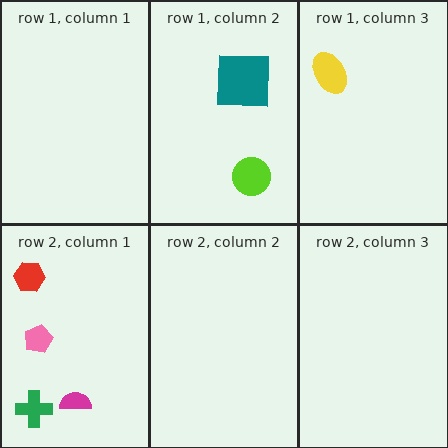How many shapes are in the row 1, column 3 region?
1.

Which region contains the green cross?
The row 2, column 1 region.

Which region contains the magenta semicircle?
The row 2, column 1 region.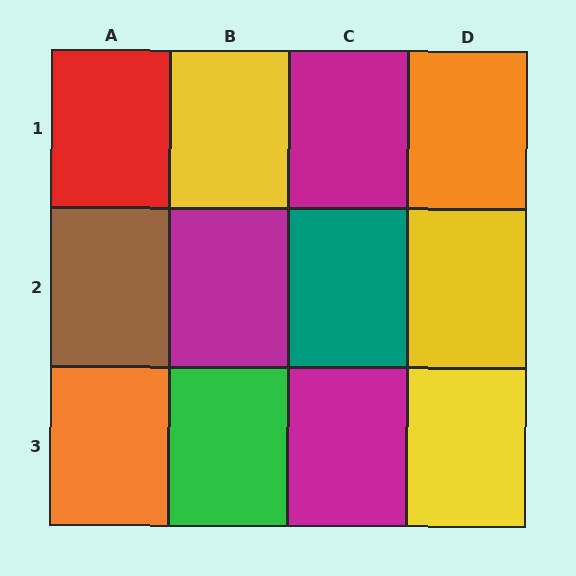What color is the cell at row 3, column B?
Green.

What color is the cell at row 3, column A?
Orange.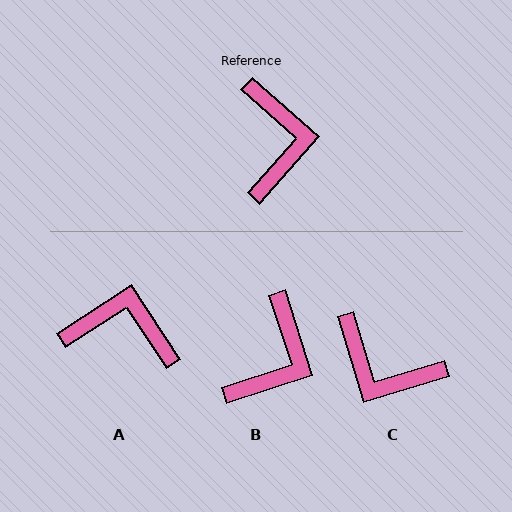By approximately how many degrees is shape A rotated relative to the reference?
Approximately 75 degrees counter-clockwise.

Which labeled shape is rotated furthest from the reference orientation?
C, about 122 degrees away.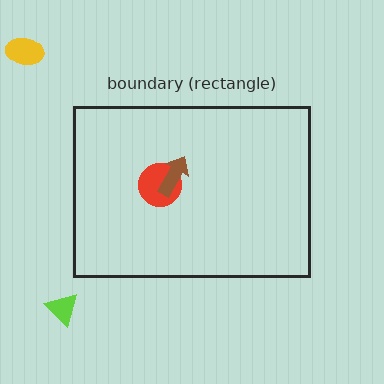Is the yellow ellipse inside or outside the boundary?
Outside.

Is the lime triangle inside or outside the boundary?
Outside.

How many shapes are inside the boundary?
2 inside, 2 outside.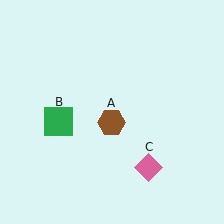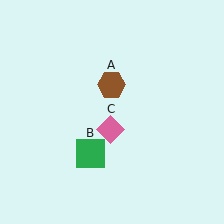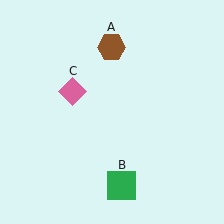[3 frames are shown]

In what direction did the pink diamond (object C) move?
The pink diamond (object C) moved up and to the left.